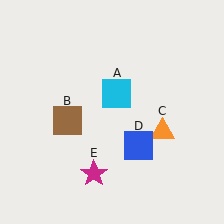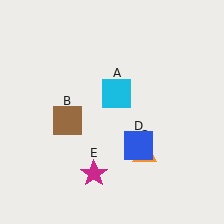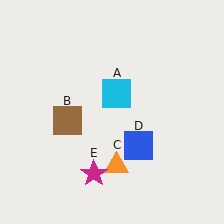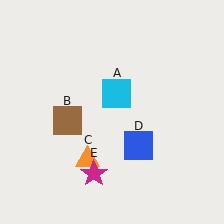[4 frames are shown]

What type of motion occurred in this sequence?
The orange triangle (object C) rotated clockwise around the center of the scene.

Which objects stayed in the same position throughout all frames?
Cyan square (object A) and brown square (object B) and blue square (object D) and magenta star (object E) remained stationary.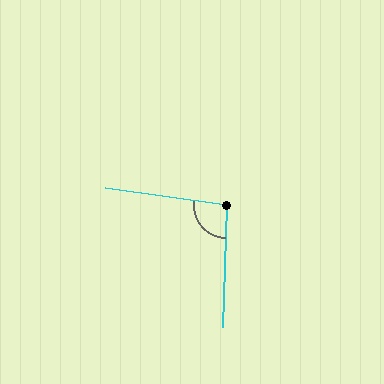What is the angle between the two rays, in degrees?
Approximately 96 degrees.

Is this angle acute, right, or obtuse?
It is obtuse.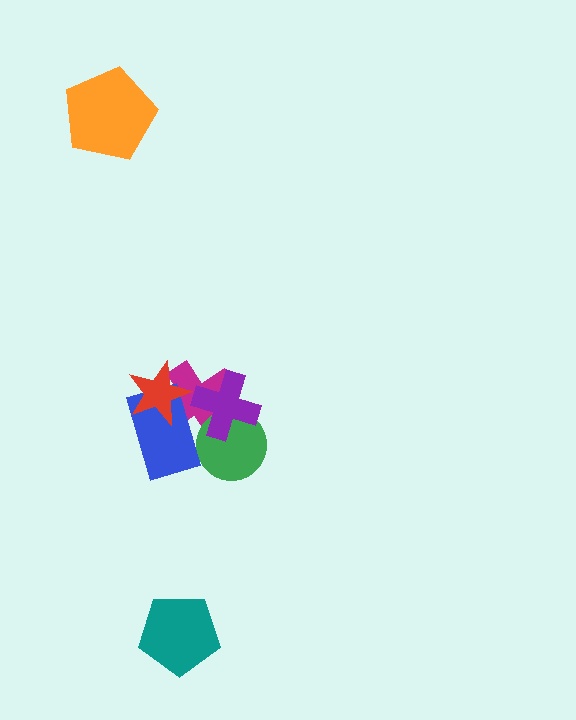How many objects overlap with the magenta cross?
4 objects overlap with the magenta cross.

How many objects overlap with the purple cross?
3 objects overlap with the purple cross.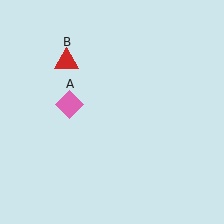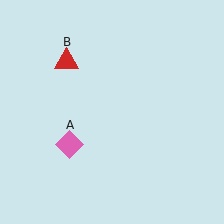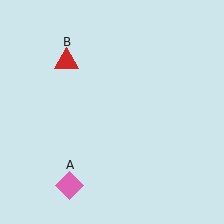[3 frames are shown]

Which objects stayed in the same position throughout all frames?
Red triangle (object B) remained stationary.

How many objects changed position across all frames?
1 object changed position: pink diamond (object A).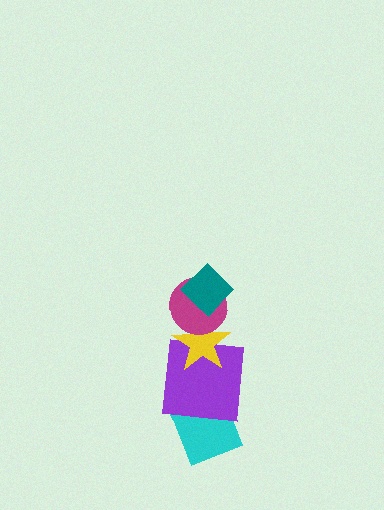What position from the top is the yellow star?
The yellow star is 3rd from the top.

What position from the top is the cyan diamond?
The cyan diamond is 5th from the top.